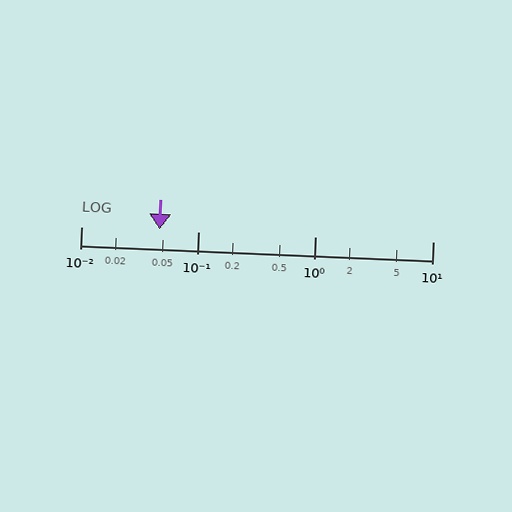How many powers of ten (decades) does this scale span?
The scale spans 3 decades, from 0.01 to 10.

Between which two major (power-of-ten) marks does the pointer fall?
The pointer is between 0.01 and 0.1.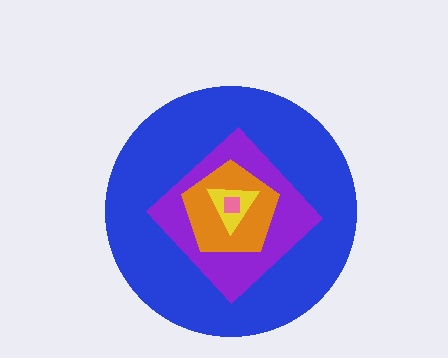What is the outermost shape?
The blue circle.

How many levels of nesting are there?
5.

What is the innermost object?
The pink square.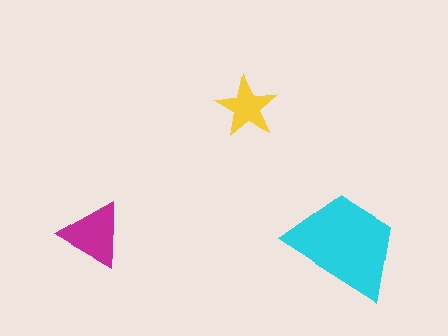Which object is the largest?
The cyan trapezoid.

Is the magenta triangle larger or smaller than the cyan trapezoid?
Smaller.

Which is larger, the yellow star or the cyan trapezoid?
The cyan trapezoid.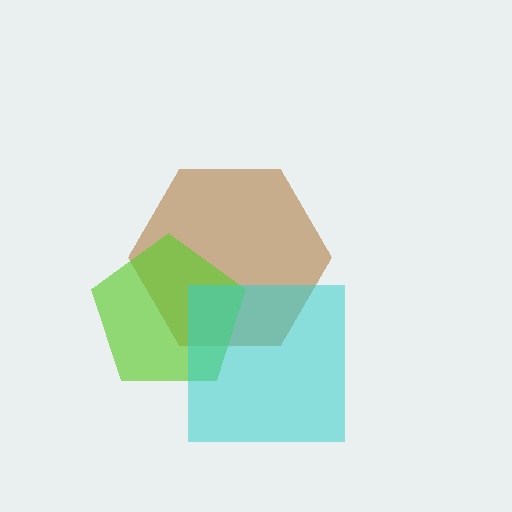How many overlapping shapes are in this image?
There are 3 overlapping shapes in the image.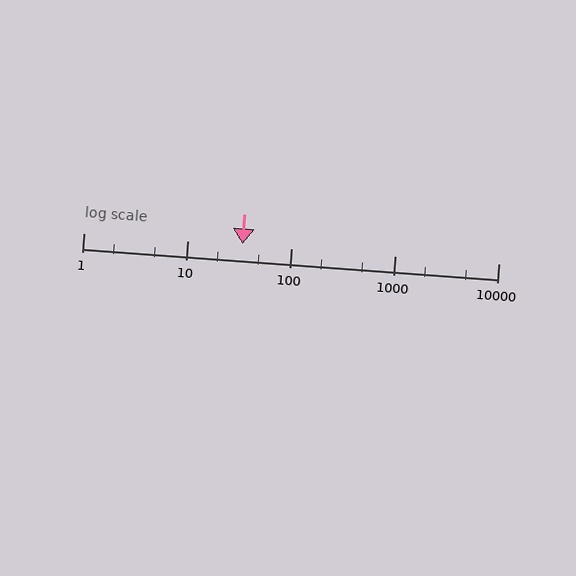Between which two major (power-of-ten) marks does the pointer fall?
The pointer is between 10 and 100.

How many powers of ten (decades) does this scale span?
The scale spans 4 decades, from 1 to 10000.